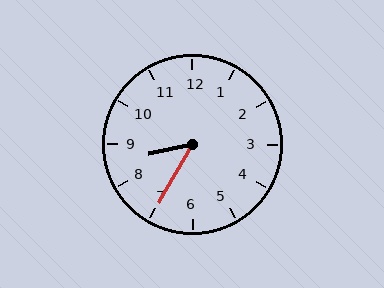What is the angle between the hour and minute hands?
Approximately 48 degrees.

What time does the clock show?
8:35.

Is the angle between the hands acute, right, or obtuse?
It is acute.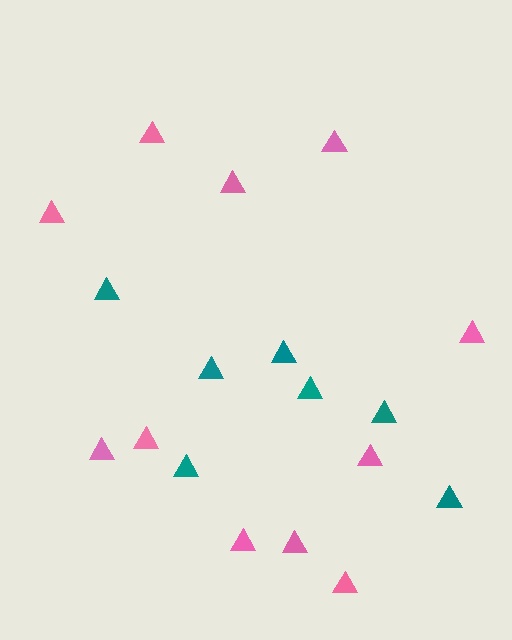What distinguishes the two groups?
There are 2 groups: one group of teal triangles (7) and one group of pink triangles (11).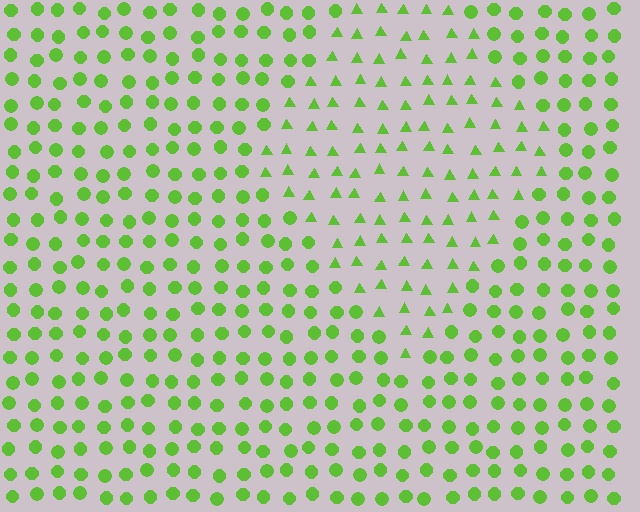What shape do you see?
I see a diamond.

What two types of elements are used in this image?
The image uses triangles inside the diamond region and circles outside it.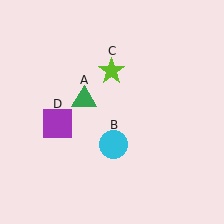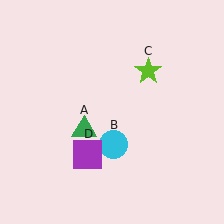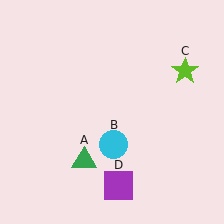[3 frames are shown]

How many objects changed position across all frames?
3 objects changed position: green triangle (object A), lime star (object C), purple square (object D).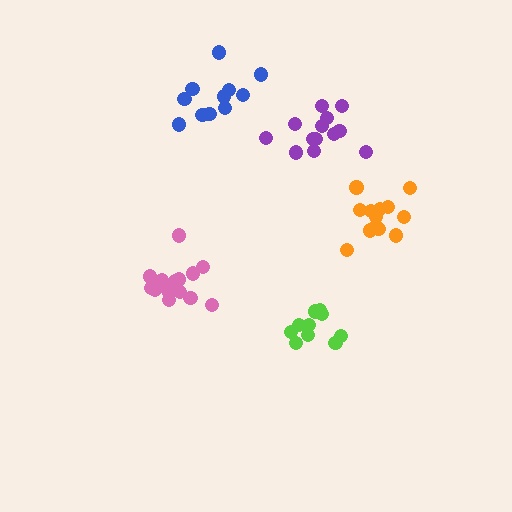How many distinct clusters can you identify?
There are 5 distinct clusters.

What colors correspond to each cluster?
The clusters are colored: blue, orange, pink, lime, purple.